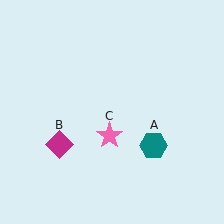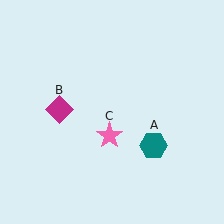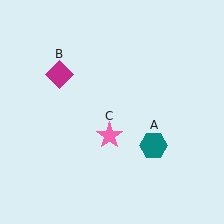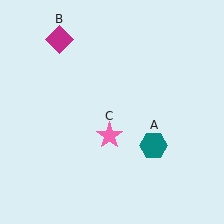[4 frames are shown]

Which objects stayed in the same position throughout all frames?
Teal hexagon (object A) and pink star (object C) remained stationary.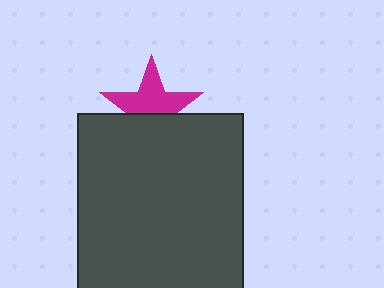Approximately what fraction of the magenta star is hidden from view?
Roughly 39% of the magenta star is hidden behind the dark gray rectangle.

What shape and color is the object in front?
The object in front is a dark gray rectangle.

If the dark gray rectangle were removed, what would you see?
You would see the complete magenta star.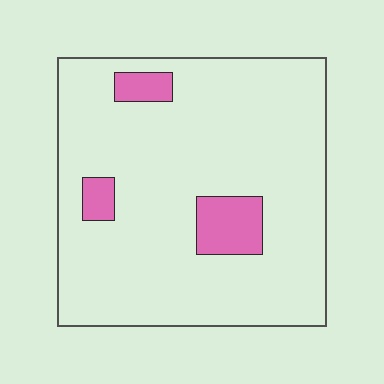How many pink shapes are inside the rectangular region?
3.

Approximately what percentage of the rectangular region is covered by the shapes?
Approximately 10%.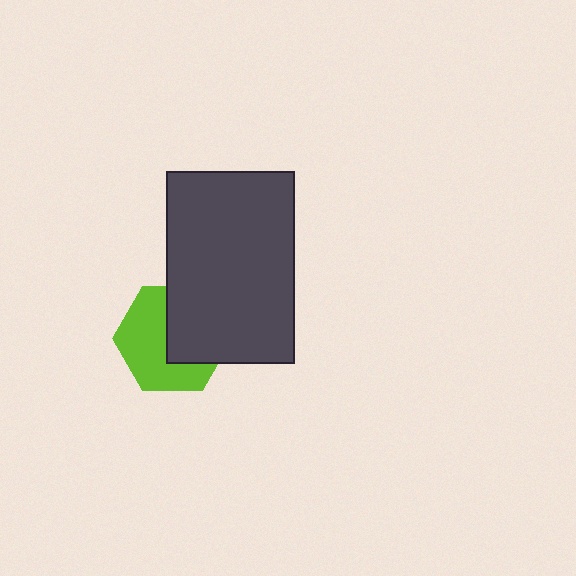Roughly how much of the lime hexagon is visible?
About half of it is visible (roughly 55%).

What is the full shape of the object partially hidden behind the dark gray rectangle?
The partially hidden object is a lime hexagon.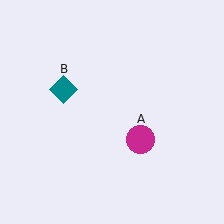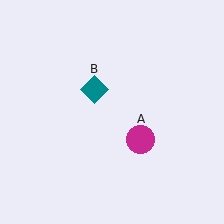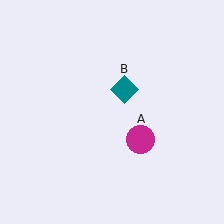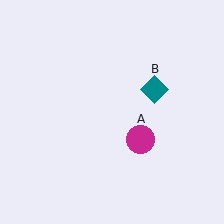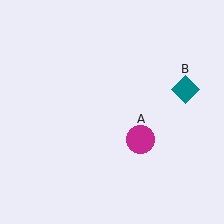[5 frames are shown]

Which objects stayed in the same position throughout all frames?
Magenta circle (object A) remained stationary.